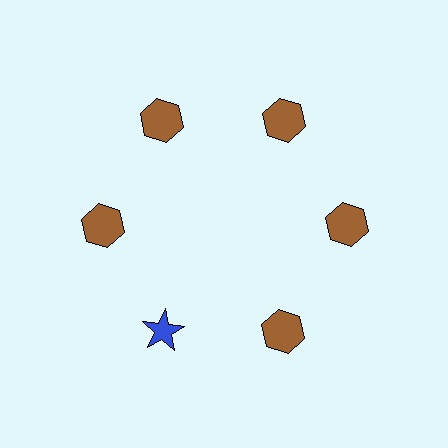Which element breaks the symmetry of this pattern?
The blue star at roughly the 7 o'clock position breaks the symmetry. All other shapes are brown hexagons.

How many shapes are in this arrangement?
There are 6 shapes arranged in a ring pattern.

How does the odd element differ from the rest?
It differs in both color (blue instead of brown) and shape (star instead of hexagon).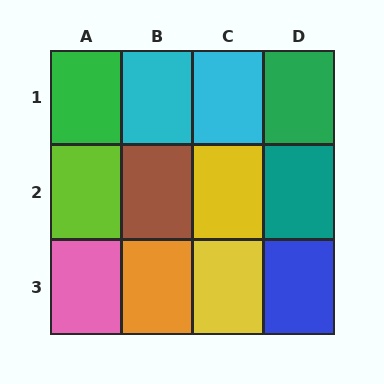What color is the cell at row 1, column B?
Cyan.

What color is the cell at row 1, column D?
Green.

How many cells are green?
2 cells are green.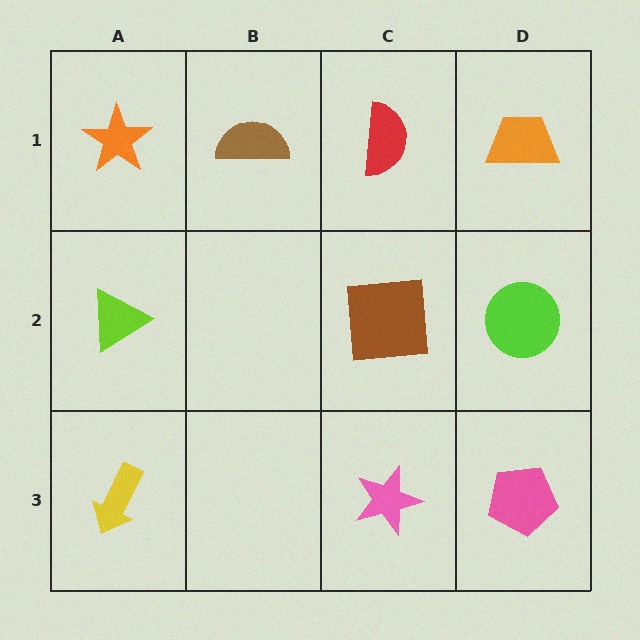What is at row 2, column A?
A lime triangle.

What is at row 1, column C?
A red semicircle.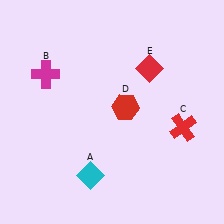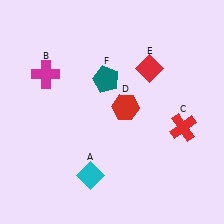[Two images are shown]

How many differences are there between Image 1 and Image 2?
There is 1 difference between the two images.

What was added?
A teal pentagon (F) was added in Image 2.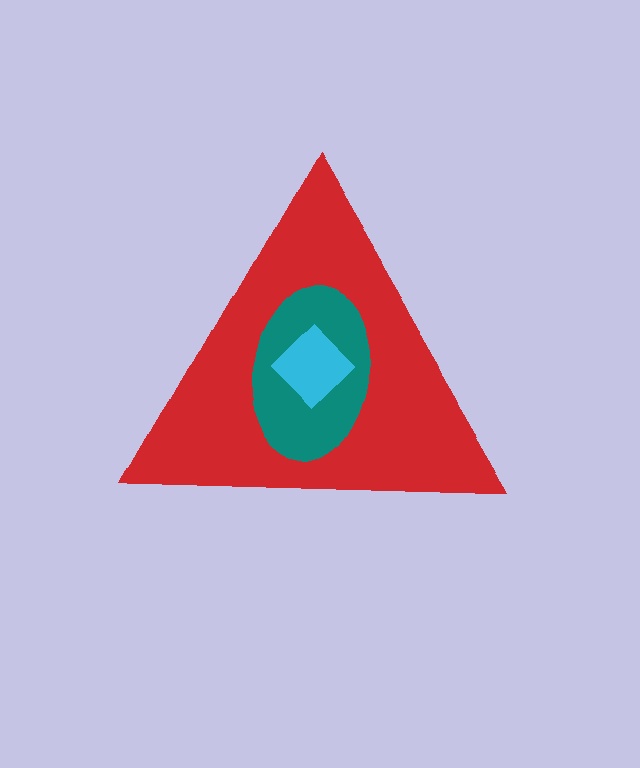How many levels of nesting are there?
3.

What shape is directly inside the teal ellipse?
The cyan diamond.